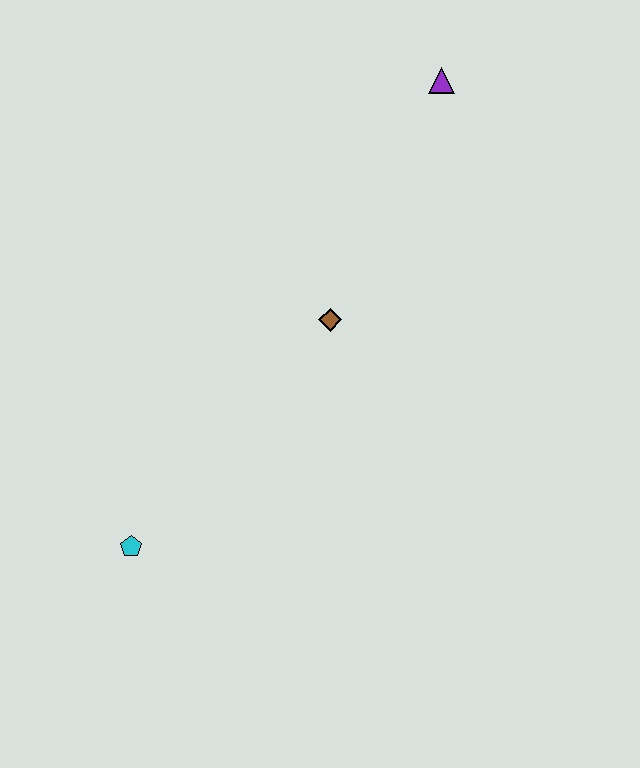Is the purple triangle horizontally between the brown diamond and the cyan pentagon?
No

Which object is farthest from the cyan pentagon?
The purple triangle is farthest from the cyan pentagon.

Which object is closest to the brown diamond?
The purple triangle is closest to the brown diamond.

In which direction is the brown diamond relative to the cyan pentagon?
The brown diamond is above the cyan pentagon.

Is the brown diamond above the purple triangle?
No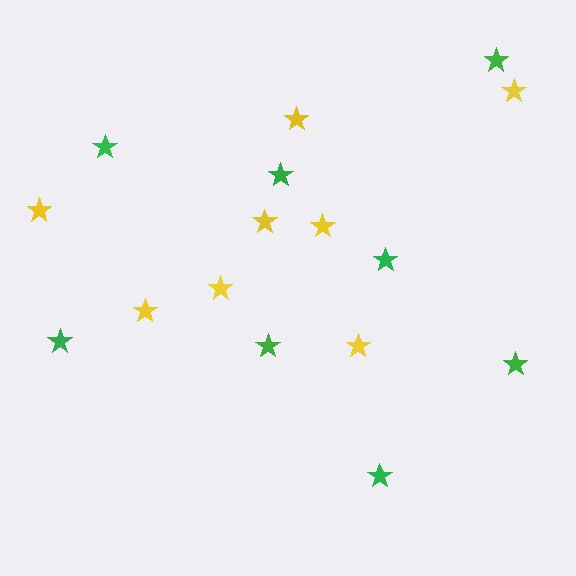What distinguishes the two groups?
There are 2 groups: one group of green stars (8) and one group of yellow stars (8).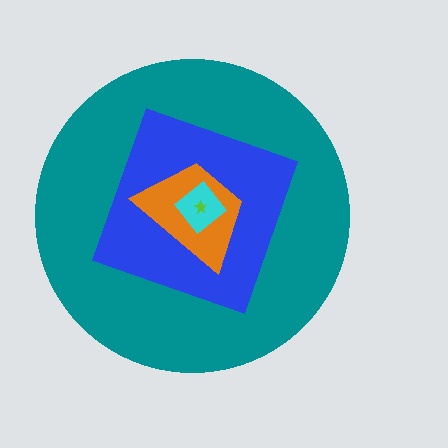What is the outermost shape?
The teal circle.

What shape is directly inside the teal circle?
The blue square.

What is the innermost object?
The lime star.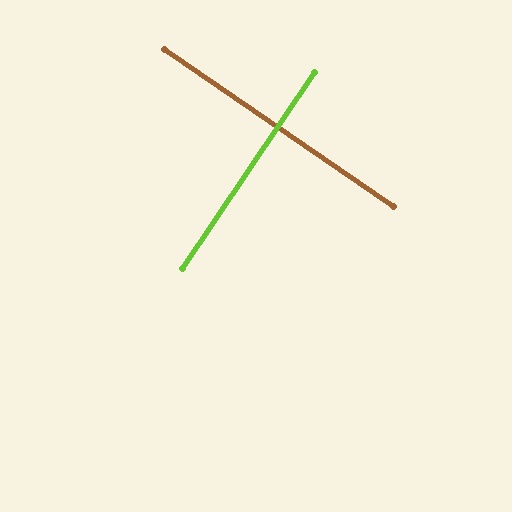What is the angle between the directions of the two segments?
Approximately 90 degrees.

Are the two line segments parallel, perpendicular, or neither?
Perpendicular — they meet at approximately 90°.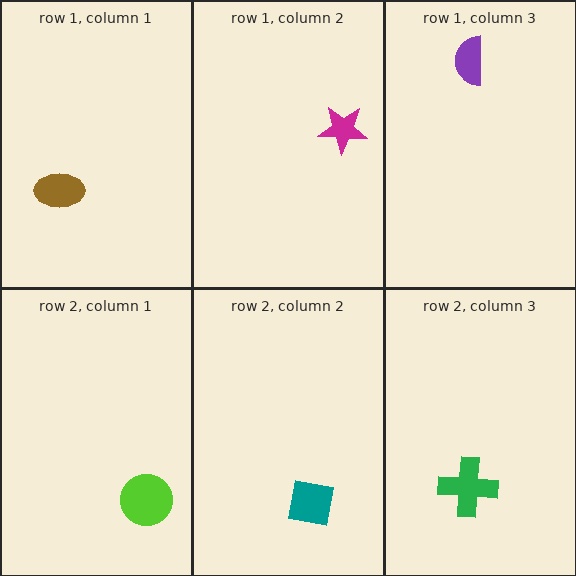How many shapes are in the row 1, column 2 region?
1.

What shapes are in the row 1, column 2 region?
The magenta star.